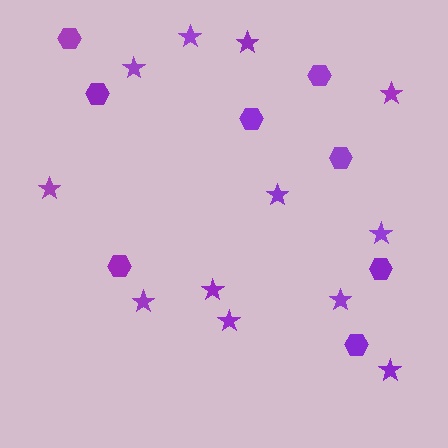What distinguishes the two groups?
There are 2 groups: one group of hexagons (8) and one group of stars (12).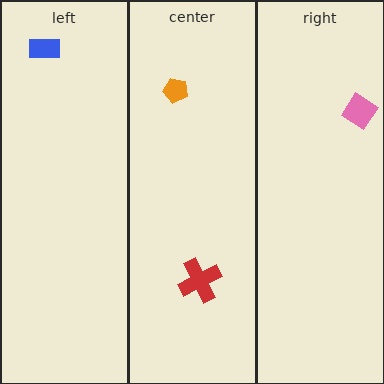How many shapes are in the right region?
1.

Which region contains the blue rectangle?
The left region.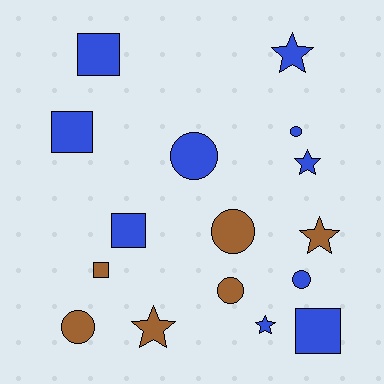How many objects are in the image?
There are 16 objects.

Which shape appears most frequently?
Circle, with 6 objects.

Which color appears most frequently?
Blue, with 10 objects.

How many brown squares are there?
There is 1 brown square.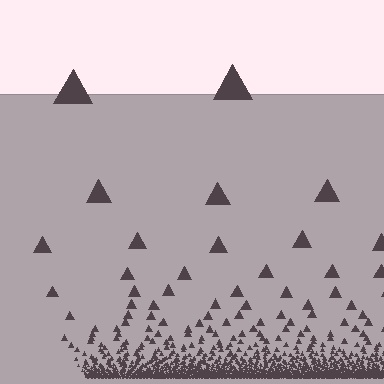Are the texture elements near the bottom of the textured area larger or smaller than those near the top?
Smaller. The gradient is inverted — elements near the bottom are smaller and denser.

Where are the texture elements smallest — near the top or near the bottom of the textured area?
Near the bottom.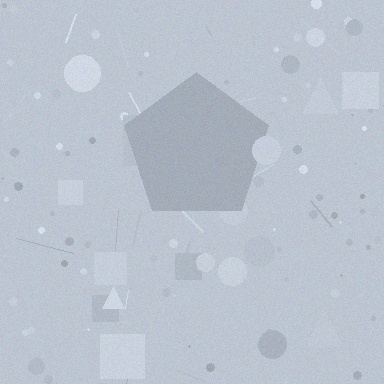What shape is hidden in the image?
A pentagon is hidden in the image.